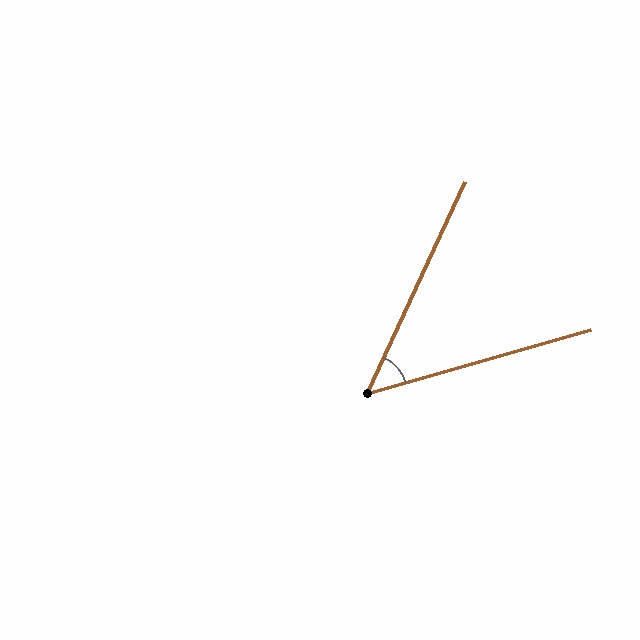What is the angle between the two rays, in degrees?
Approximately 49 degrees.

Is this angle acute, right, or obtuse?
It is acute.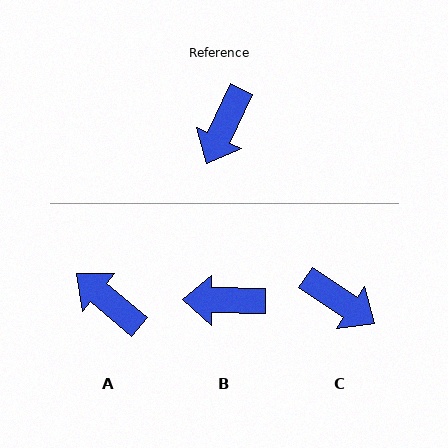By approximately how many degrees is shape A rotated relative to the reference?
Approximately 105 degrees clockwise.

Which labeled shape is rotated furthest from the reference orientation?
A, about 105 degrees away.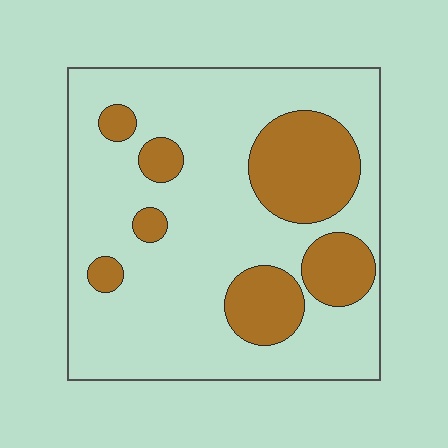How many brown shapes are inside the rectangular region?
7.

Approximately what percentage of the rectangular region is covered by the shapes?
Approximately 25%.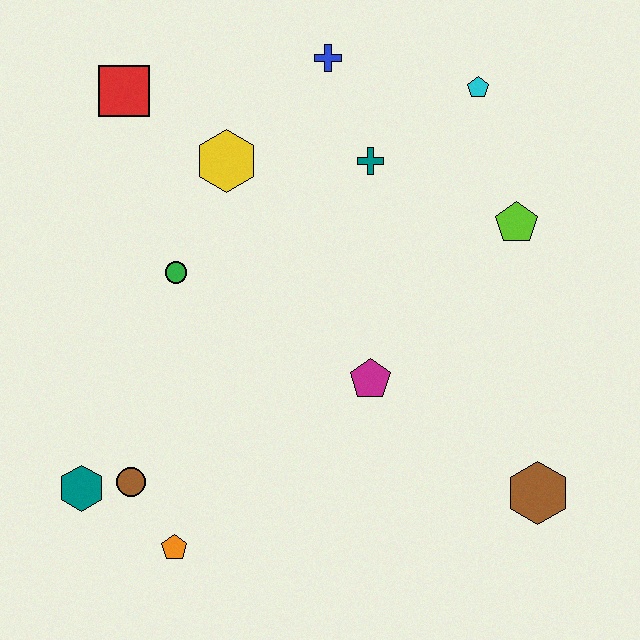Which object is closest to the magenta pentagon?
The brown hexagon is closest to the magenta pentagon.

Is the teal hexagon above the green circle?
No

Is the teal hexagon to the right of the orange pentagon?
No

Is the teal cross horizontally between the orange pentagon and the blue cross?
No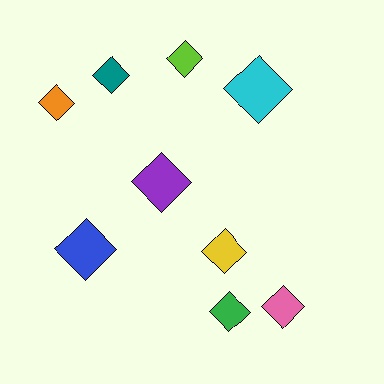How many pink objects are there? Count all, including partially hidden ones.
There is 1 pink object.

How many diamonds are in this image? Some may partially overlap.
There are 9 diamonds.